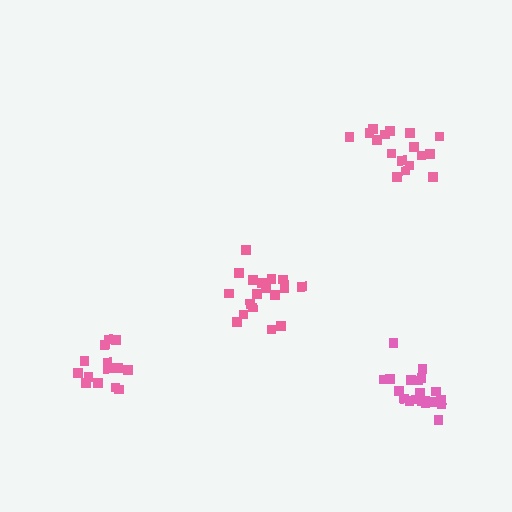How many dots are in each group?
Group 1: 20 dots, Group 2: 14 dots, Group 3: 17 dots, Group 4: 20 dots (71 total).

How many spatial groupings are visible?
There are 4 spatial groupings.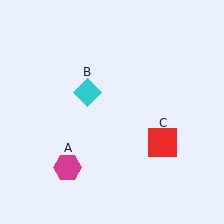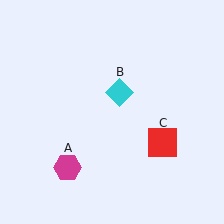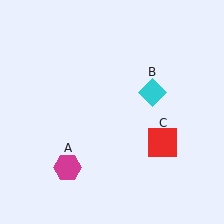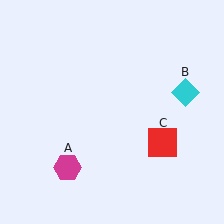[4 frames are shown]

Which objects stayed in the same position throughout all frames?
Magenta hexagon (object A) and red square (object C) remained stationary.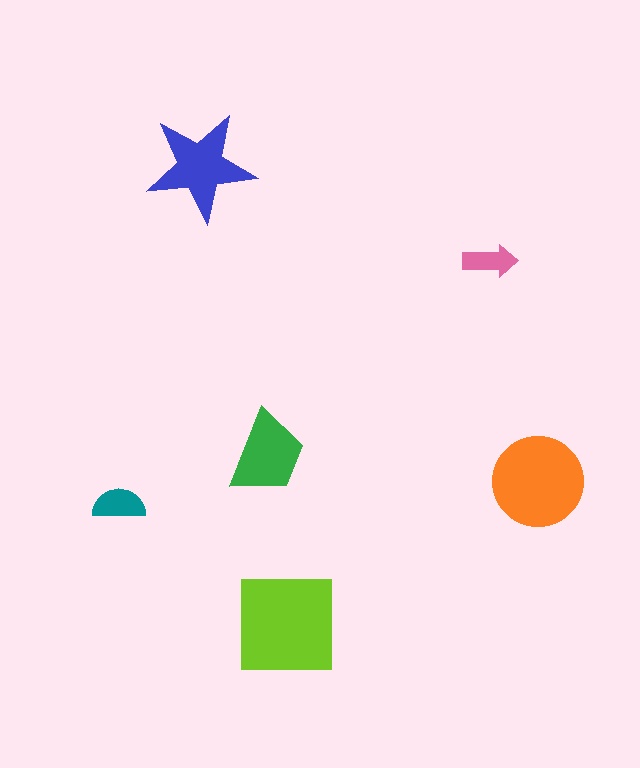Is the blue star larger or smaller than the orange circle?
Smaller.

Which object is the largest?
The lime square.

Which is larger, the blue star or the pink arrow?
The blue star.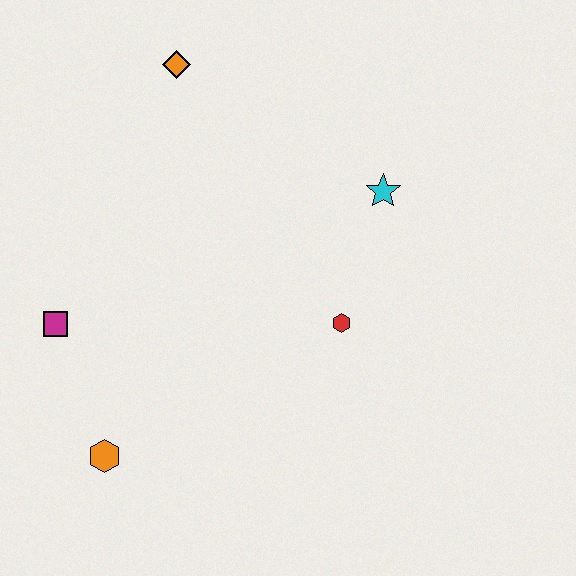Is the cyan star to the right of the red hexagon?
Yes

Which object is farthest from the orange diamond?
The orange hexagon is farthest from the orange diamond.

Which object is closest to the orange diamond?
The cyan star is closest to the orange diamond.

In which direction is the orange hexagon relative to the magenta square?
The orange hexagon is below the magenta square.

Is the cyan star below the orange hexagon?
No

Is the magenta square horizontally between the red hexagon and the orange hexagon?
No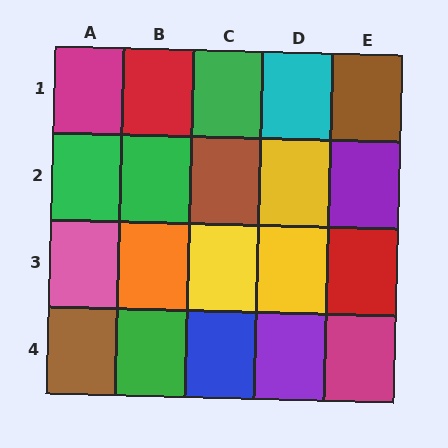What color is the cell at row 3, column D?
Yellow.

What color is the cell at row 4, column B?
Green.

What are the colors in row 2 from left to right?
Green, green, brown, yellow, purple.